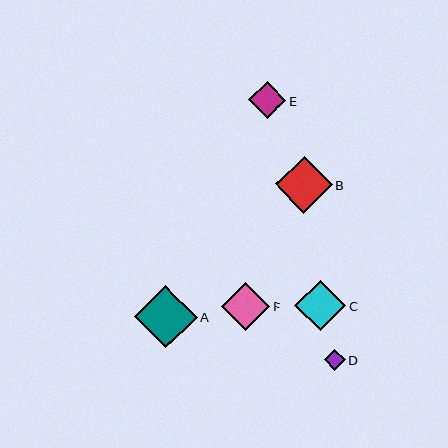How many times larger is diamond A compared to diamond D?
Diamond A is approximately 3.0 times the size of diamond D.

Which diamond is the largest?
Diamond A is the largest with a size of approximately 63 pixels.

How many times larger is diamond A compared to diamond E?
Diamond A is approximately 1.7 times the size of diamond E.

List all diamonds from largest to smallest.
From largest to smallest: A, B, C, F, E, D.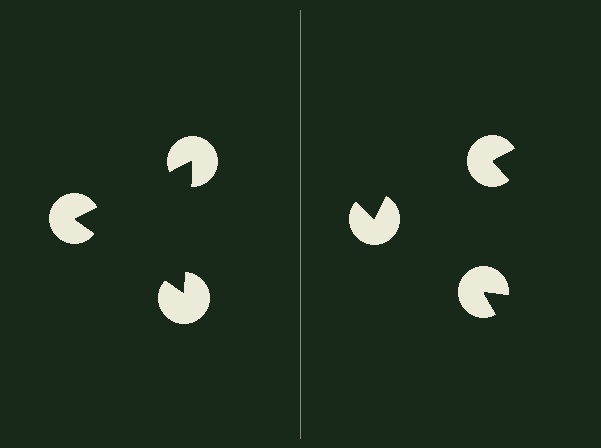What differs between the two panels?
The pac-man discs are positioned identically on both sides; only the wedge orientations differ. On the left they align to a triangle; on the right they are misaligned.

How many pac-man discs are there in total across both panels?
6 — 3 on each side.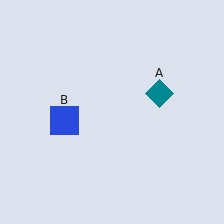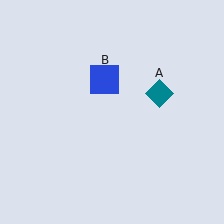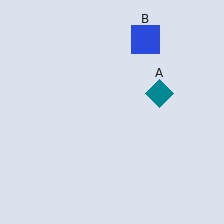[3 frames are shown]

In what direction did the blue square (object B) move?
The blue square (object B) moved up and to the right.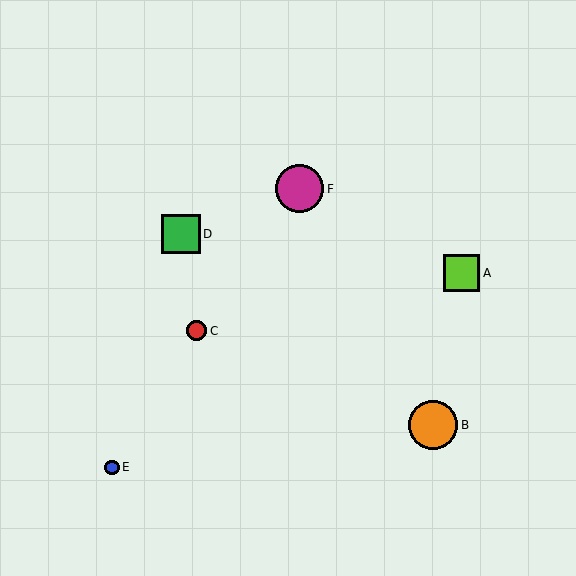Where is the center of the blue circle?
The center of the blue circle is at (112, 467).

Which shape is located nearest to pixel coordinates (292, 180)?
The magenta circle (labeled F) at (299, 189) is nearest to that location.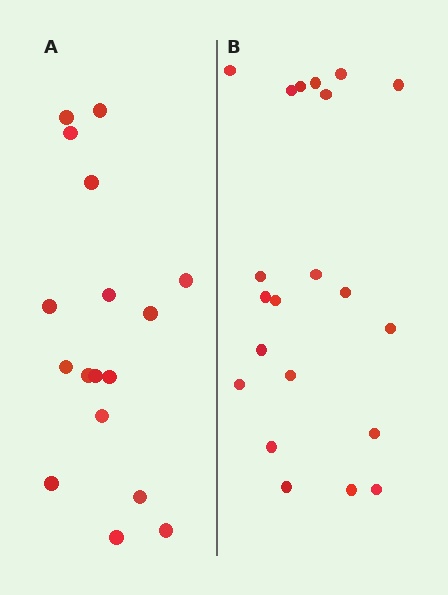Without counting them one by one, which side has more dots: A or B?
Region B (the right region) has more dots.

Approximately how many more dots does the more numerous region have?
Region B has about 4 more dots than region A.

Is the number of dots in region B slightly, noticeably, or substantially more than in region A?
Region B has only slightly more — the two regions are fairly close. The ratio is roughly 1.2 to 1.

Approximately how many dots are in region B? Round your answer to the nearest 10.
About 20 dots. (The exact count is 21, which rounds to 20.)